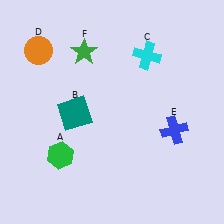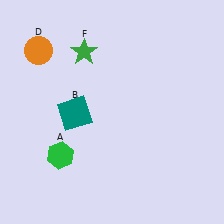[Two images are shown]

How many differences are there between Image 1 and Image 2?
There are 2 differences between the two images.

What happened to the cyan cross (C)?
The cyan cross (C) was removed in Image 2. It was in the top-right area of Image 1.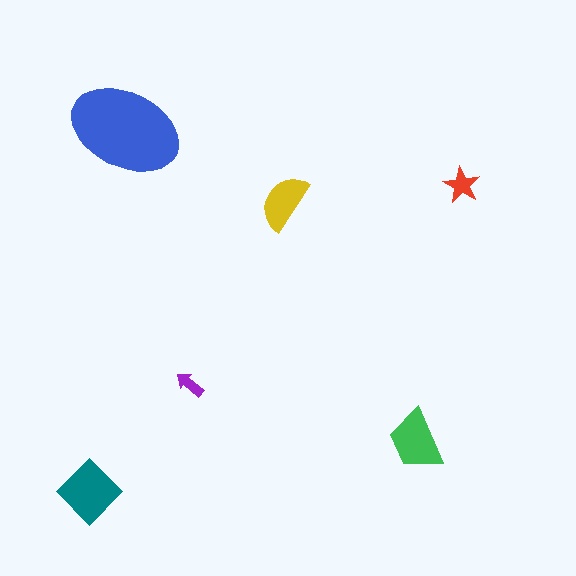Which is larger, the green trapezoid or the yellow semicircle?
The green trapezoid.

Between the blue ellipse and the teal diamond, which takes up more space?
The blue ellipse.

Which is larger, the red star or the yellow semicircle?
The yellow semicircle.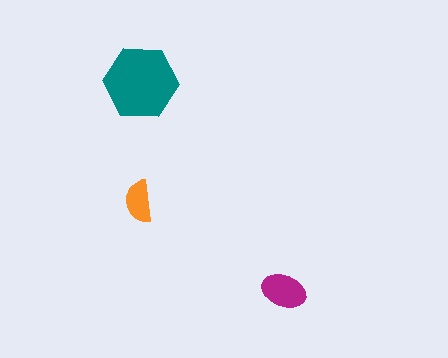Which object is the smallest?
The orange semicircle.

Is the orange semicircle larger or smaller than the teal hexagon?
Smaller.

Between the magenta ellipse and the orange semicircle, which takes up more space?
The magenta ellipse.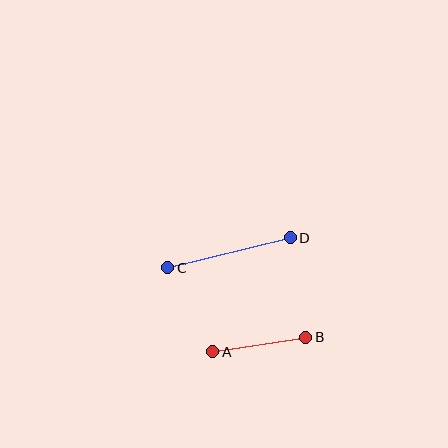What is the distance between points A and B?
The distance is approximately 94 pixels.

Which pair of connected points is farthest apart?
Points C and D are farthest apart.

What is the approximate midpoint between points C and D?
The midpoint is at approximately (229, 253) pixels.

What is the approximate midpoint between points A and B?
The midpoint is at approximately (259, 344) pixels.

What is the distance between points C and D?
The distance is approximately 126 pixels.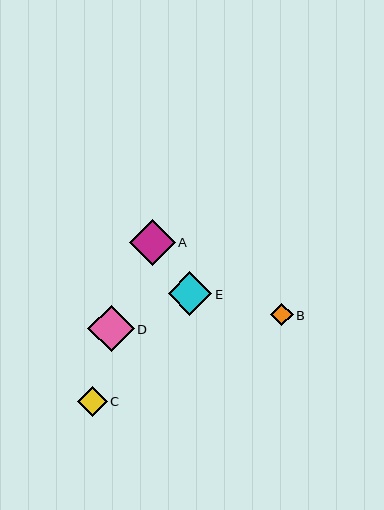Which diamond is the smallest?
Diamond B is the smallest with a size of approximately 22 pixels.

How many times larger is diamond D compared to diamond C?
Diamond D is approximately 1.6 times the size of diamond C.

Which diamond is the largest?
Diamond D is the largest with a size of approximately 46 pixels.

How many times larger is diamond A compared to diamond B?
Diamond A is approximately 2.0 times the size of diamond B.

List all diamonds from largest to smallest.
From largest to smallest: D, A, E, C, B.